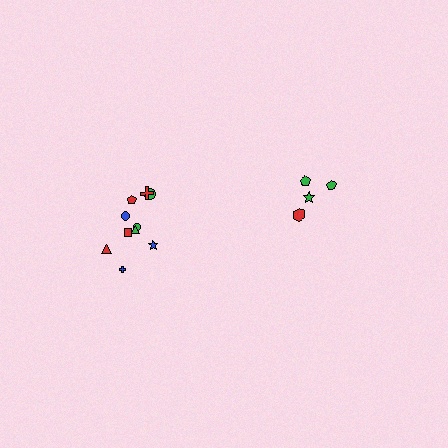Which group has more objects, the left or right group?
The left group.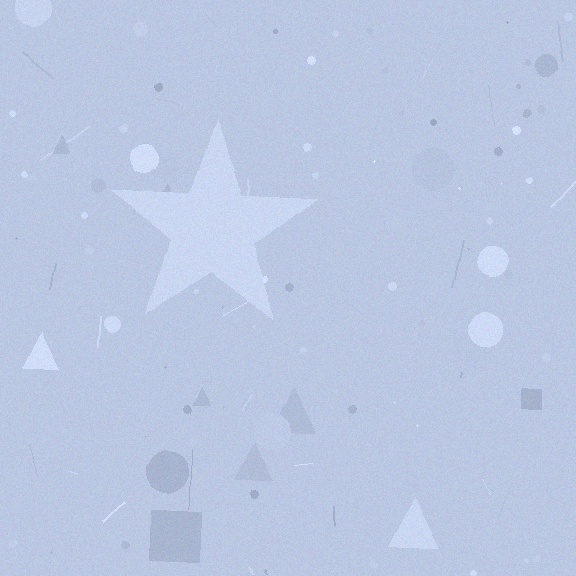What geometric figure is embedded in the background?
A star is embedded in the background.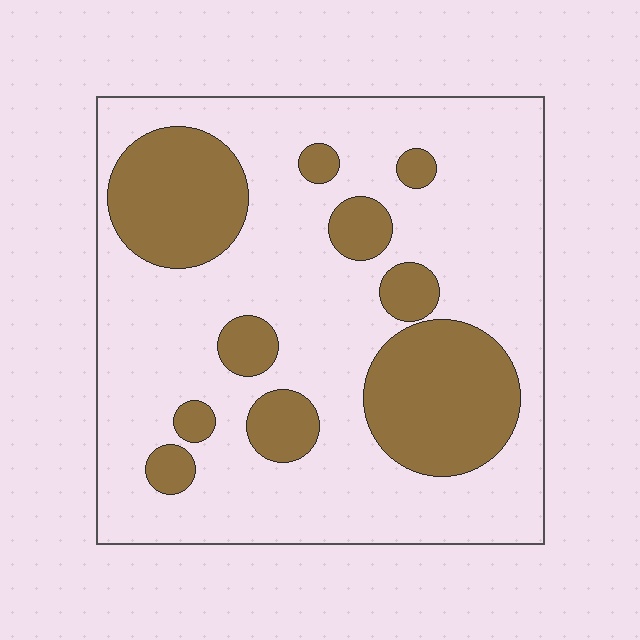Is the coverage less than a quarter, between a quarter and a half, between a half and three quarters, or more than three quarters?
Between a quarter and a half.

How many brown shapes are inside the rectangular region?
10.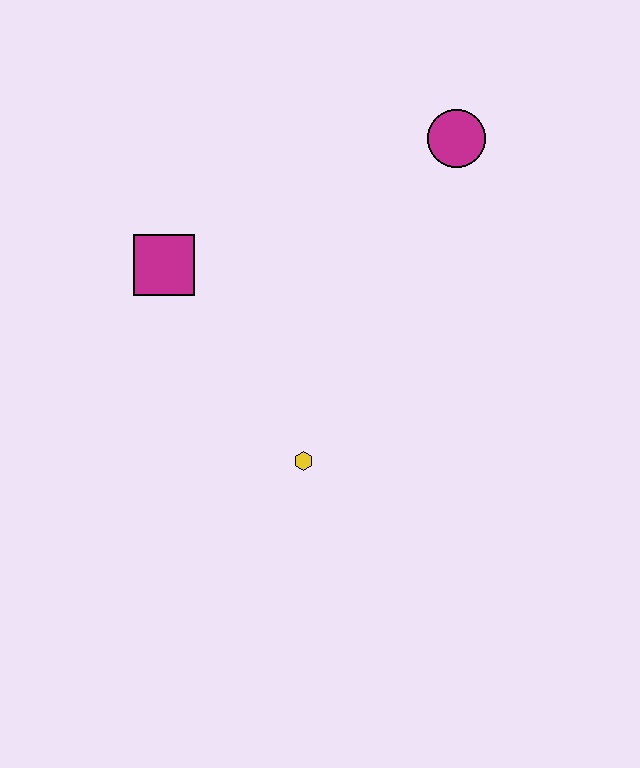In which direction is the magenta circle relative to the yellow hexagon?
The magenta circle is above the yellow hexagon.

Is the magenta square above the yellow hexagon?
Yes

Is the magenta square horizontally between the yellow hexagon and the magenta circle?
No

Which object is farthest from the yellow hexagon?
The magenta circle is farthest from the yellow hexagon.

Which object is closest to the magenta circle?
The magenta square is closest to the magenta circle.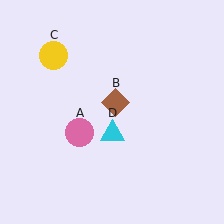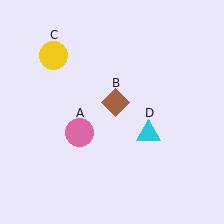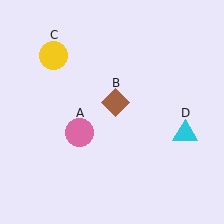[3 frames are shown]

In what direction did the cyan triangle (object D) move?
The cyan triangle (object D) moved right.